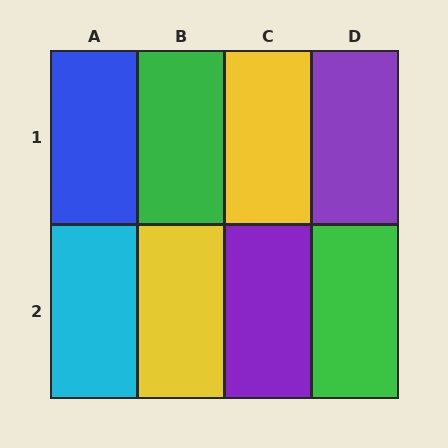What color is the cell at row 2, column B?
Yellow.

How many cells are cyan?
1 cell is cyan.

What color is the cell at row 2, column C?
Purple.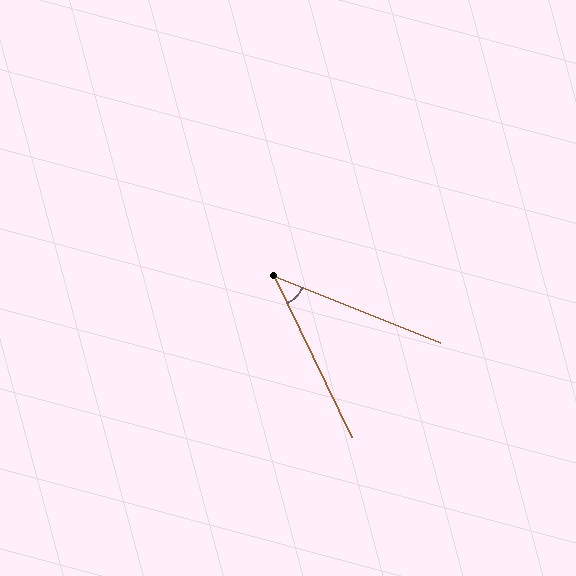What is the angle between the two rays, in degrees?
Approximately 43 degrees.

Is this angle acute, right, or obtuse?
It is acute.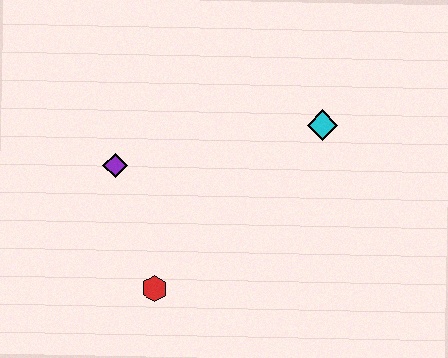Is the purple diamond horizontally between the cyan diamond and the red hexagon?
No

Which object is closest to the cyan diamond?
The purple diamond is closest to the cyan diamond.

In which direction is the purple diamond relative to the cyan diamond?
The purple diamond is to the left of the cyan diamond.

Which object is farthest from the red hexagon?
The cyan diamond is farthest from the red hexagon.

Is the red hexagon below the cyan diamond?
Yes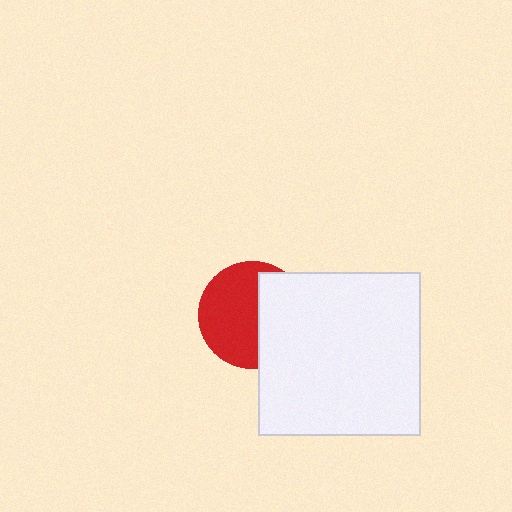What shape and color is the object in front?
The object in front is a white square.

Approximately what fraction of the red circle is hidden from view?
Roughly 42% of the red circle is hidden behind the white square.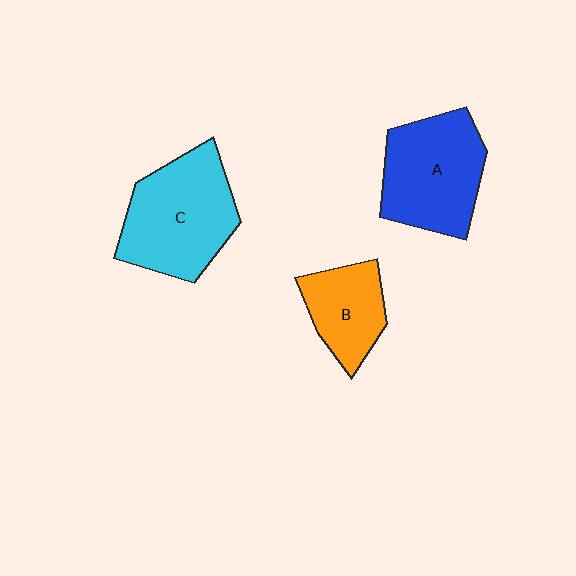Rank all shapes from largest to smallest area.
From largest to smallest: C (cyan), A (blue), B (orange).